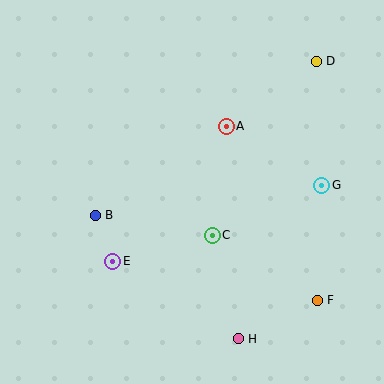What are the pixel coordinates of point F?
Point F is at (317, 300).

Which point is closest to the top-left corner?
Point B is closest to the top-left corner.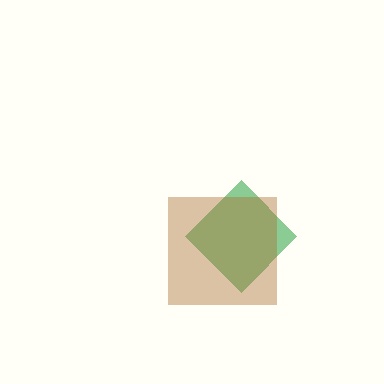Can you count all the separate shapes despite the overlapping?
Yes, there are 2 separate shapes.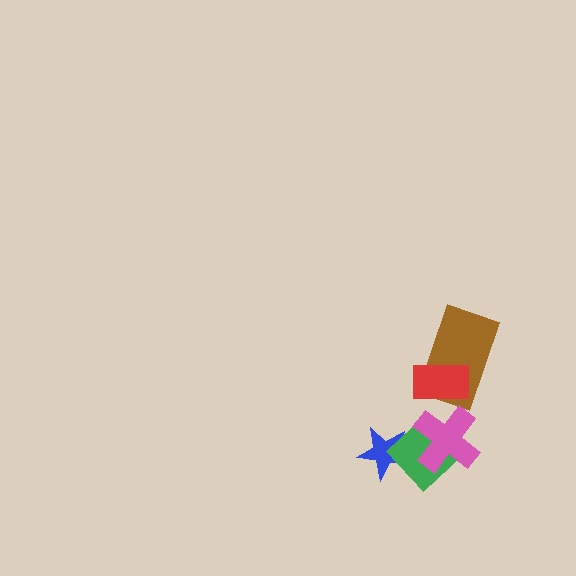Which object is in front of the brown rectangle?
The red rectangle is in front of the brown rectangle.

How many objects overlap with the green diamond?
2 objects overlap with the green diamond.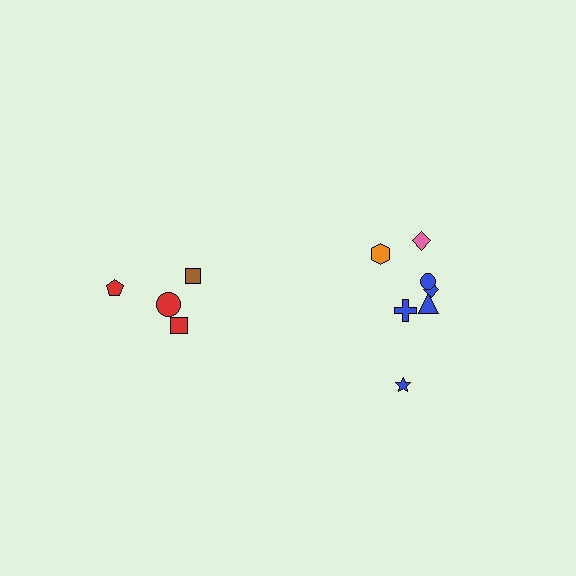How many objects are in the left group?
There are 4 objects.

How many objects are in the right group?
There are 7 objects.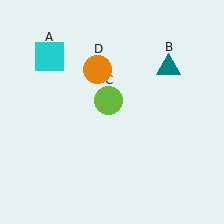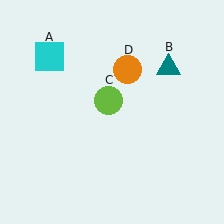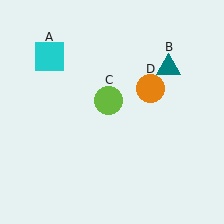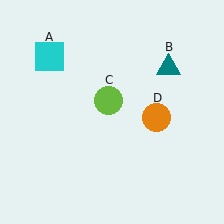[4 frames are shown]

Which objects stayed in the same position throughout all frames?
Cyan square (object A) and teal triangle (object B) and lime circle (object C) remained stationary.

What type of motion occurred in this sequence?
The orange circle (object D) rotated clockwise around the center of the scene.